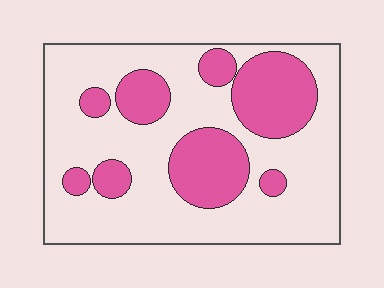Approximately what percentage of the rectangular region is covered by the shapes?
Approximately 30%.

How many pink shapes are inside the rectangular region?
8.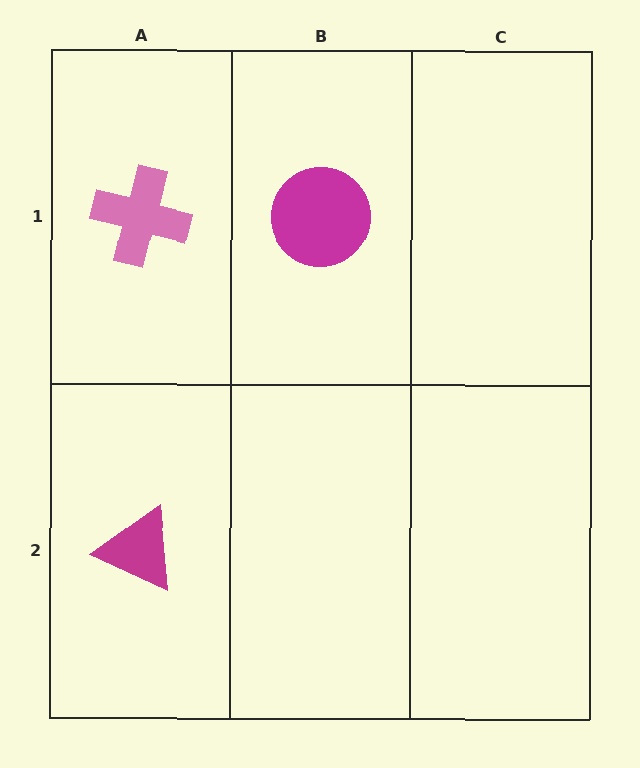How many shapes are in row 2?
1 shape.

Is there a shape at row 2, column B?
No, that cell is empty.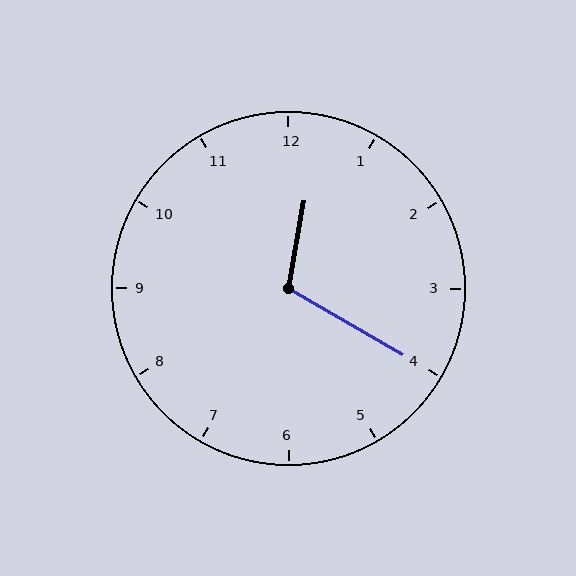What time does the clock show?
12:20.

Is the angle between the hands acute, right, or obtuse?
It is obtuse.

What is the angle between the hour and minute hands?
Approximately 110 degrees.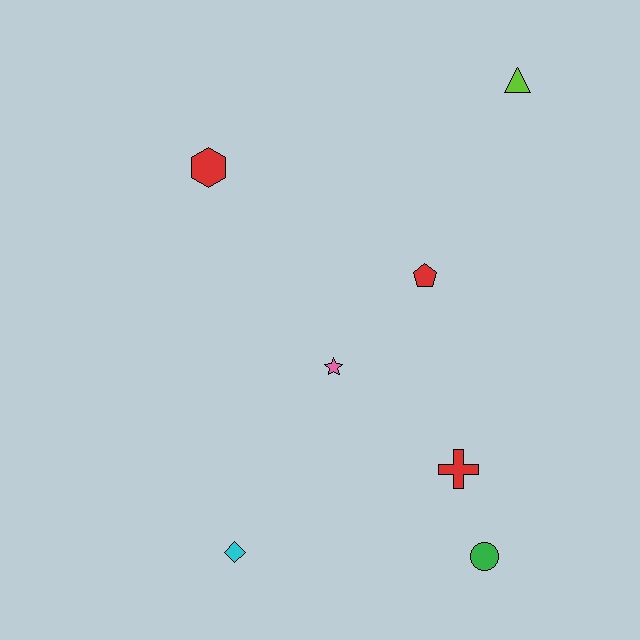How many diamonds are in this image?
There is 1 diamond.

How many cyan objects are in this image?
There is 1 cyan object.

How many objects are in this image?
There are 7 objects.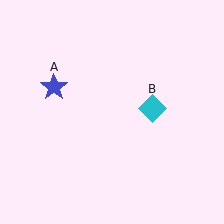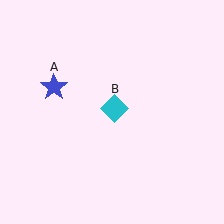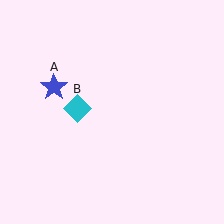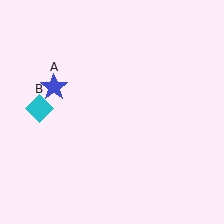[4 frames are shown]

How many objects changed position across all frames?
1 object changed position: cyan diamond (object B).